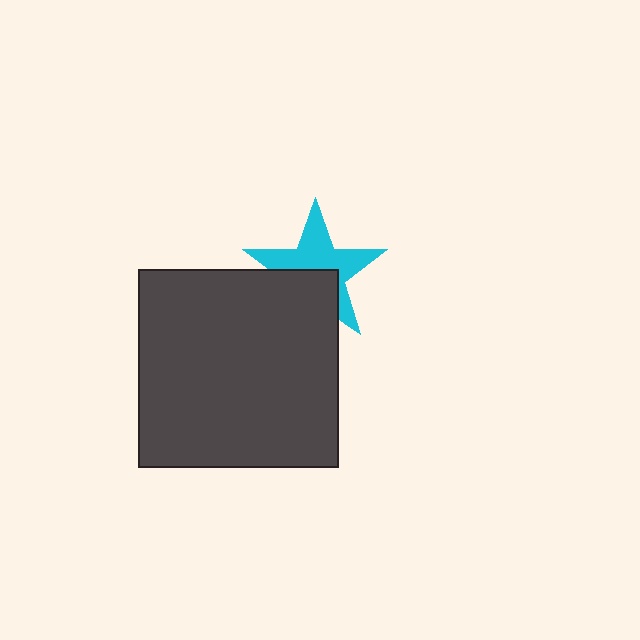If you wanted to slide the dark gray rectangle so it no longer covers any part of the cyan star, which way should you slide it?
Slide it down — that is the most direct way to separate the two shapes.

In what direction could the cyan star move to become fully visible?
The cyan star could move up. That would shift it out from behind the dark gray rectangle entirely.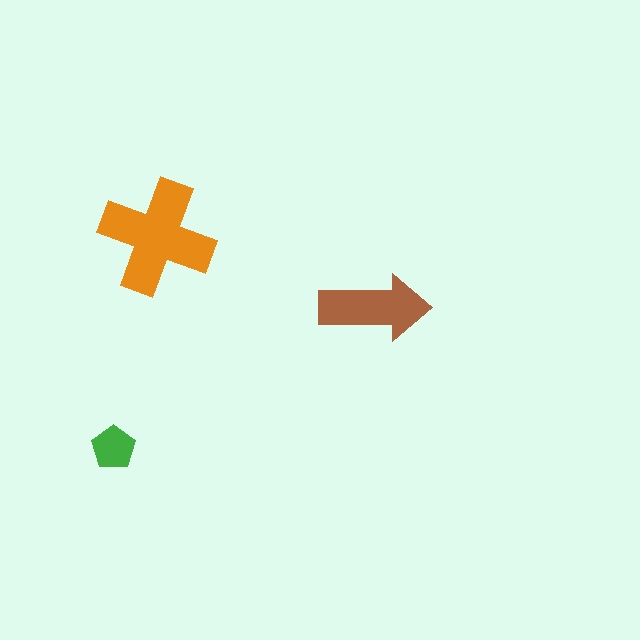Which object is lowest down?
The green pentagon is bottommost.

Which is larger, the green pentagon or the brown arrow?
The brown arrow.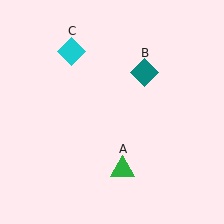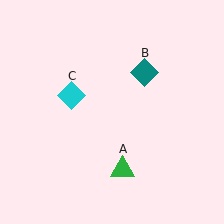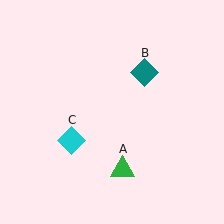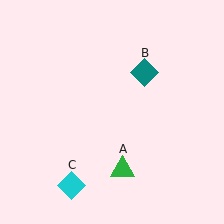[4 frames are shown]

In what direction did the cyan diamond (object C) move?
The cyan diamond (object C) moved down.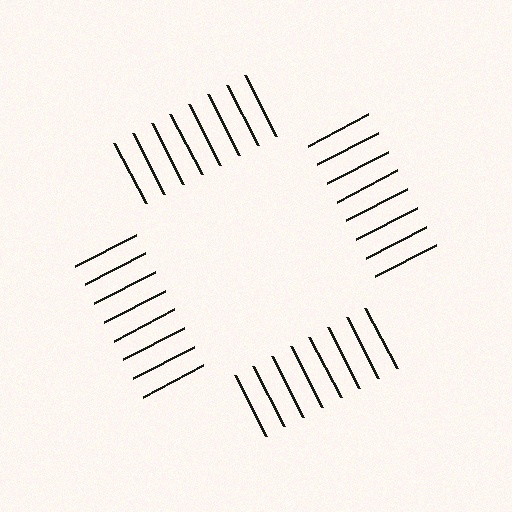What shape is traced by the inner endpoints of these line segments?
An illusory square — the line segments terminate on its edges but no continuous stroke is drawn.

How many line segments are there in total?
32 — 8 along each of the 4 edges.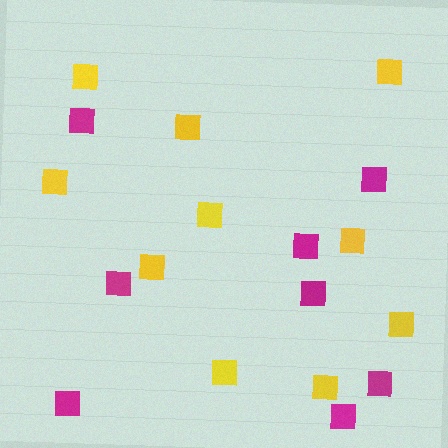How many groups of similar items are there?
There are 2 groups: one group of yellow squares (10) and one group of magenta squares (8).